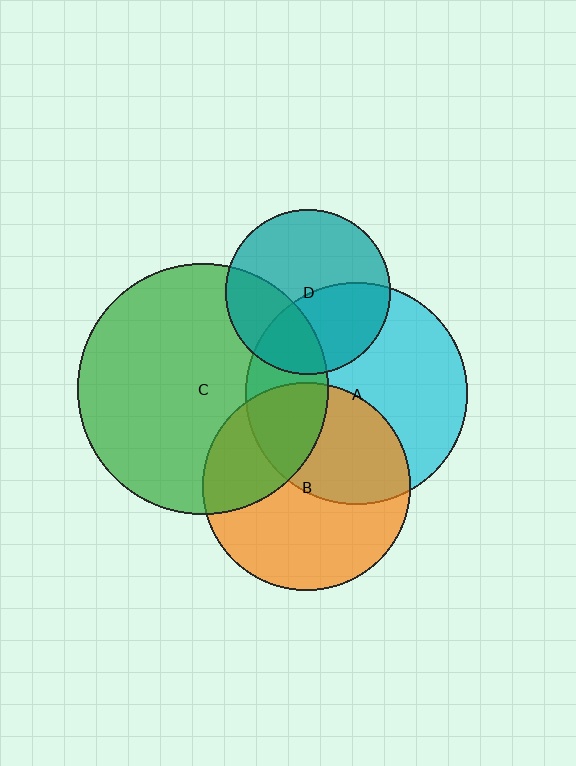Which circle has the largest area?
Circle C (green).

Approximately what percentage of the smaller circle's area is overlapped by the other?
Approximately 30%.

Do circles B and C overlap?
Yes.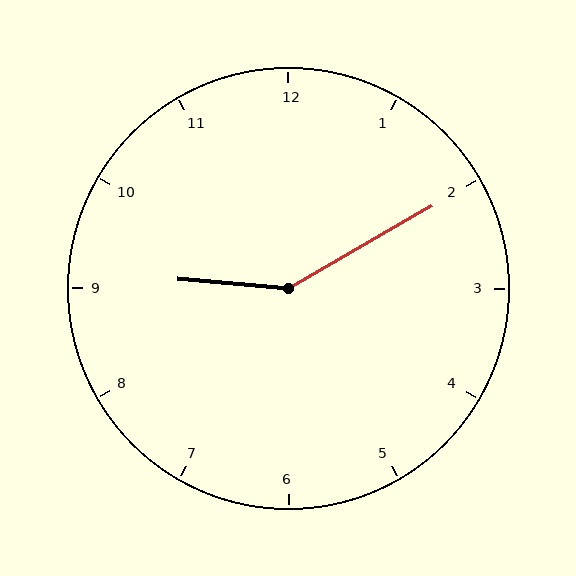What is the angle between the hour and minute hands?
Approximately 145 degrees.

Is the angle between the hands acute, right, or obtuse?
It is obtuse.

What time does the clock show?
9:10.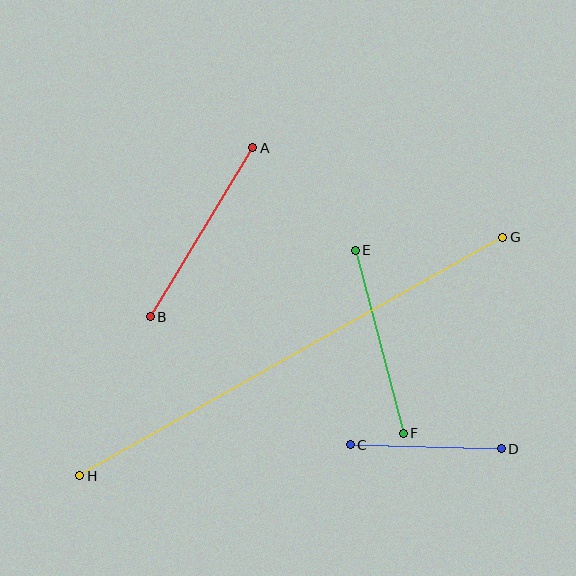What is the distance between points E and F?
The distance is approximately 189 pixels.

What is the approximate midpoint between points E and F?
The midpoint is at approximately (379, 342) pixels.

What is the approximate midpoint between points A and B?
The midpoint is at approximately (201, 232) pixels.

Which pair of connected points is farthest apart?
Points G and H are farthest apart.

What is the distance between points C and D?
The distance is approximately 151 pixels.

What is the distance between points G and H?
The distance is approximately 486 pixels.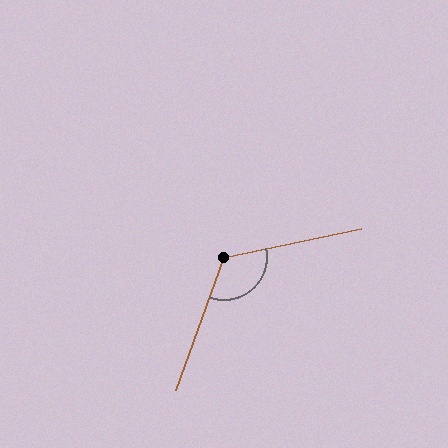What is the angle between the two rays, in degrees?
Approximately 122 degrees.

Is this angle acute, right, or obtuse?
It is obtuse.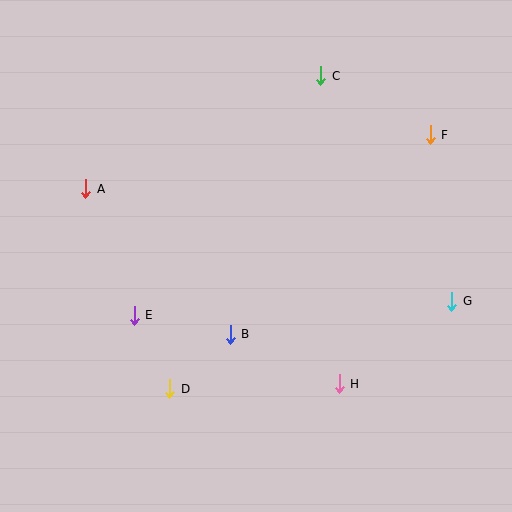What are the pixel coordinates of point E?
Point E is at (134, 315).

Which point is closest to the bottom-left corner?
Point D is closest to the bottom-left corner.